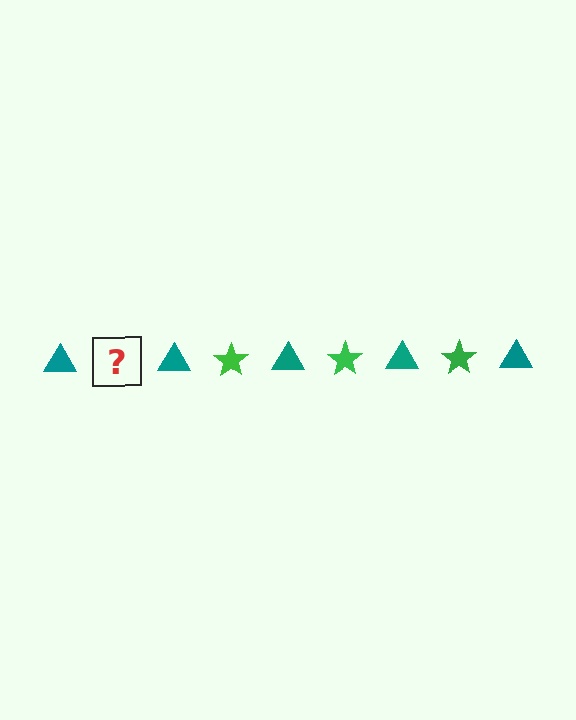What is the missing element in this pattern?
The missing element is a green star.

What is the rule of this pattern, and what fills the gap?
The rule is that the pattern alternates between teal triangle and green star. The gap should be filled with a green star.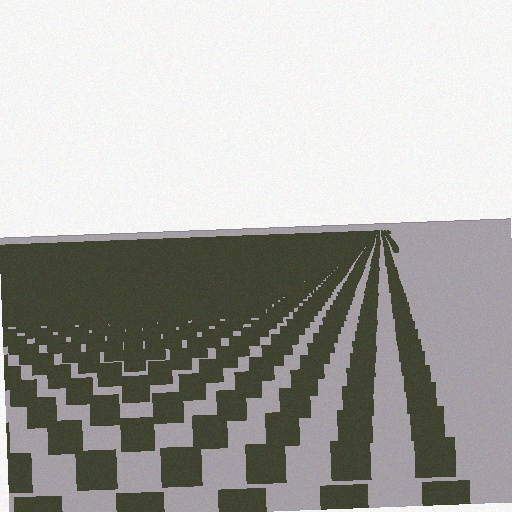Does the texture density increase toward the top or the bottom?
Density increases toward the top.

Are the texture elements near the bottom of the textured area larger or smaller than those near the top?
Larger. Near the bottom, elements are closer to the viewer and appear at a bigger on-screen size.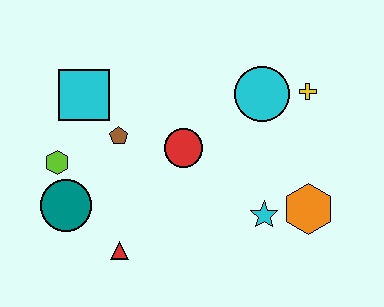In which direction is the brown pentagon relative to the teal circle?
The brown pentagon is above the teal circle.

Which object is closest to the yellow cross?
The cyan circle is closest to the yellow cross.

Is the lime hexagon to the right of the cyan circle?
No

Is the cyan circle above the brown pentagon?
Yes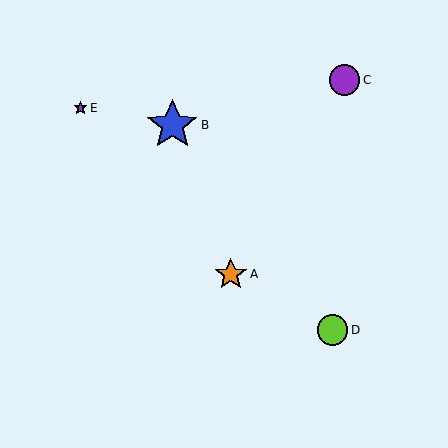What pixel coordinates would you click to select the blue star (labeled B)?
Click at (172, 125) to select the blue star B.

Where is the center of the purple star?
The center of the purple star is at (81, 108).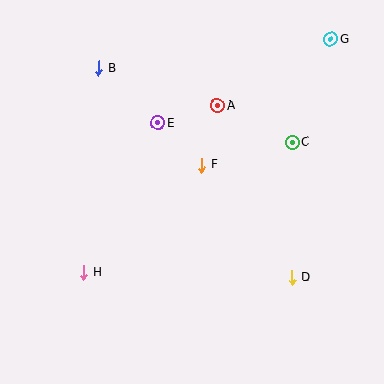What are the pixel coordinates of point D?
Point D is at (292, 278).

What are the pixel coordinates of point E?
Point E is at (158, 123).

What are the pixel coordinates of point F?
Point F is at (202, 165).